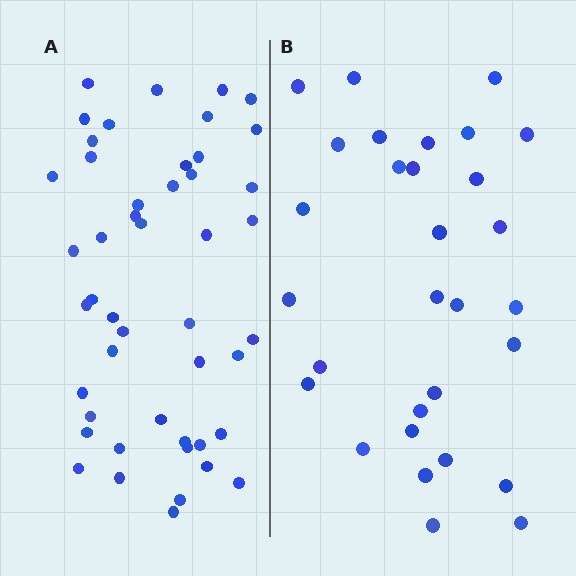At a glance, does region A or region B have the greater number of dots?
Region A (the left region) has more dots.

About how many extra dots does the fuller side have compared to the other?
Region A has approximately 15 more dots than region B.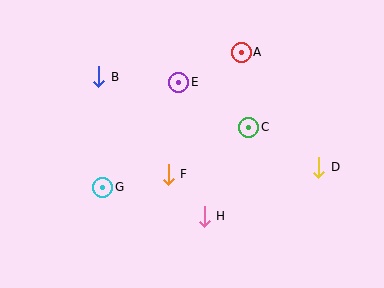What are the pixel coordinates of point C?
Point C is at (249, 127).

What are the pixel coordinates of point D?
Point D is at (319, 167).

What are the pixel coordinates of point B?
Point B is at (99, 77).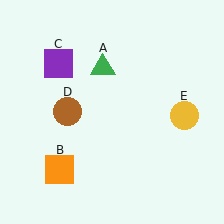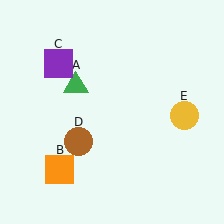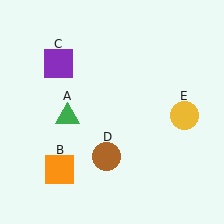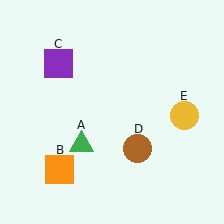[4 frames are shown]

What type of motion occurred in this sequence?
The green triangle (object A), brown circle (object D) rotated counterclockwise around the center of the scene.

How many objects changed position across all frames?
2 objects changed position: green triangle (object A), brown circle (object D).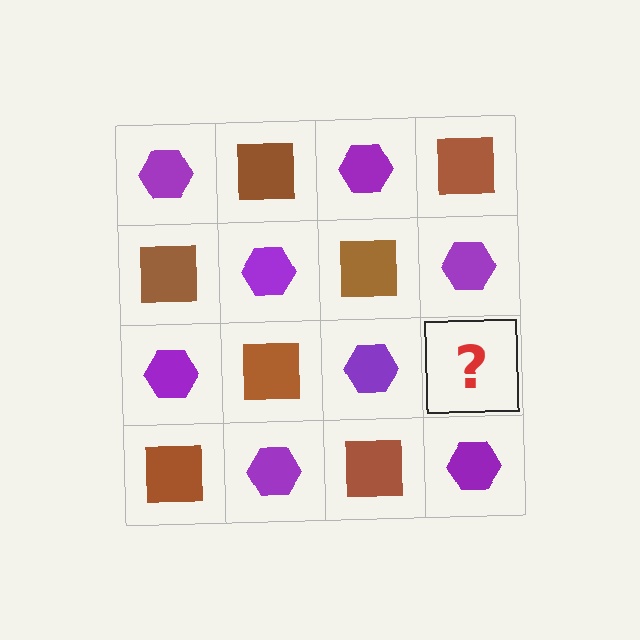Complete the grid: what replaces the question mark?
The question mark should be replaced with a brown square.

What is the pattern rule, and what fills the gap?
The rule is that it alternates purple hexagon and brown square in a checkerboard pattern. The gap should be filled with a brown square.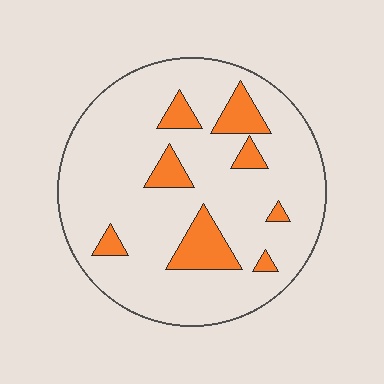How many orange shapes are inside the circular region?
8.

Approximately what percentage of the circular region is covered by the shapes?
Approximately 15%.